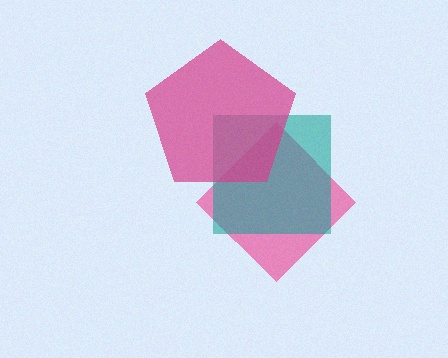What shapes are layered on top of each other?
The layered shapes are: a pink diamond, a teal square, a magenta pentagon.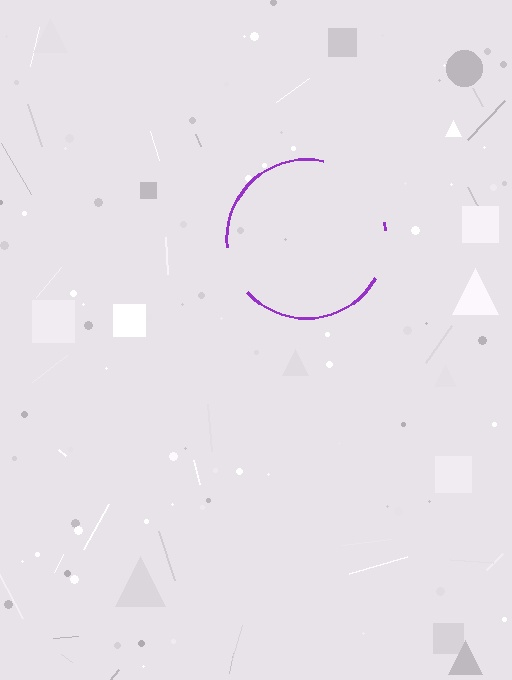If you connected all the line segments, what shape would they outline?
They would outline a circle.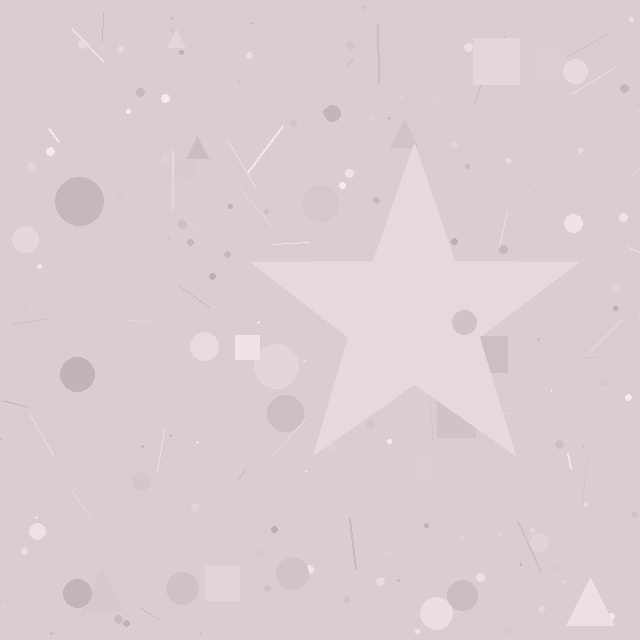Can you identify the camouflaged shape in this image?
The camouflaged shape is a star.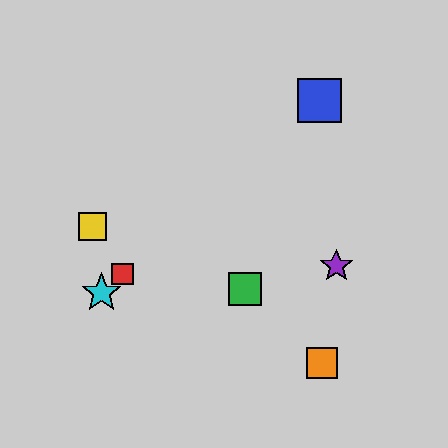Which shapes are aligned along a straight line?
The red square, the blue square, the cyan star are aligned along a straight line.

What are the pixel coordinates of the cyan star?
The cyan star is at (102, 293).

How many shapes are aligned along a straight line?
3 shapes (the red square, the blue square, the cyan star) are aligned along a straight line.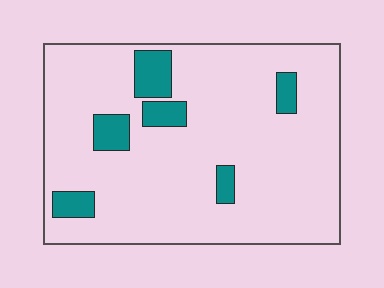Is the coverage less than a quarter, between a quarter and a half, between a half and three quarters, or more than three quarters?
Less than a quarter.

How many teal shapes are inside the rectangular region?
6.